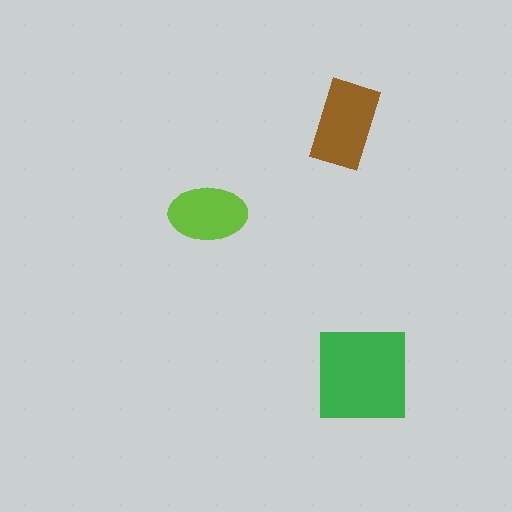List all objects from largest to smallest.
The green square, the brown rectangle, the lime ellipse.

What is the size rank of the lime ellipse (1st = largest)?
3rd.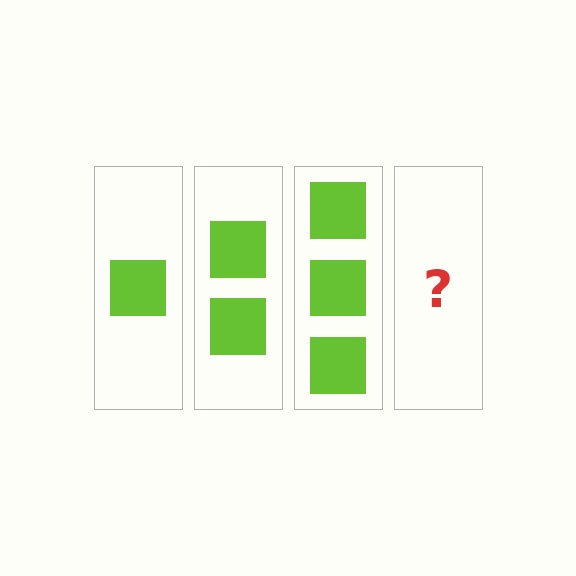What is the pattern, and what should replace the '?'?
The pattern is that each step adds one more square. The '?' should be 4 squares.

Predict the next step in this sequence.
The next step is 4 squares.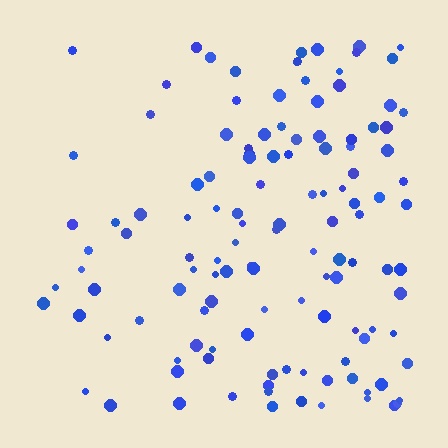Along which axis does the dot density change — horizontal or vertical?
Horizontal.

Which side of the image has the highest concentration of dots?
The right.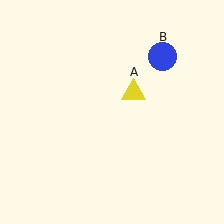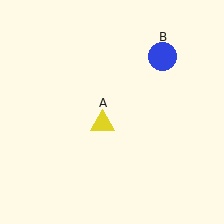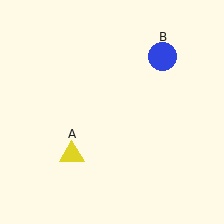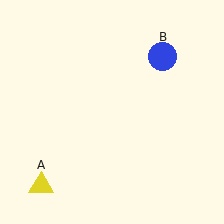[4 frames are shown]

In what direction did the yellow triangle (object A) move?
The yellow triangle (object A) moved down and to the left.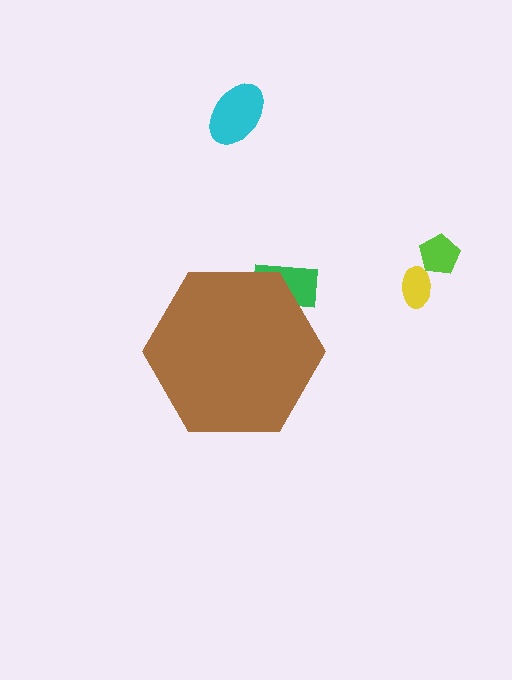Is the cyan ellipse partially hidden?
No, the cyan ellipse is fully visible.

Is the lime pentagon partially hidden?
No, the lime pentagon is fully visible.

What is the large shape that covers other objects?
A brown hexagon.